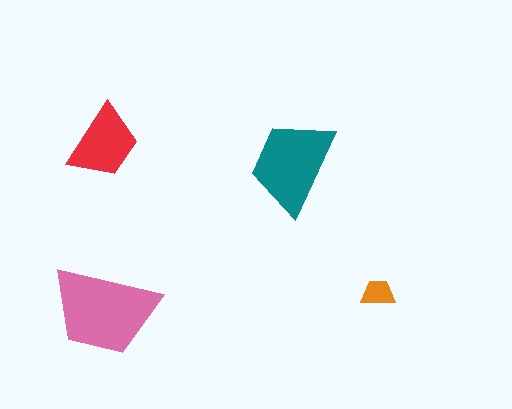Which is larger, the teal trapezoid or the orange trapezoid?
The teal one.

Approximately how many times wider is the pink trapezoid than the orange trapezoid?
About 3 times wider.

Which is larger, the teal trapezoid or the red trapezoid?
The teal one.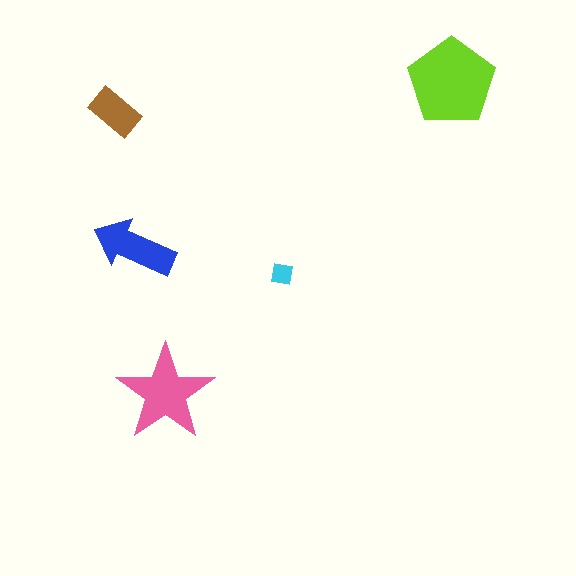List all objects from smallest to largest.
The cyan square, the brown rectangle, the blue arrow, the pink star, the lime pentagon.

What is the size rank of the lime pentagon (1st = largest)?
1st.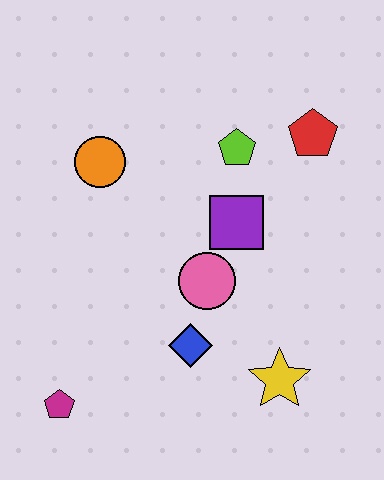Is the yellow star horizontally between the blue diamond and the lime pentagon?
No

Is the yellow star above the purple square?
No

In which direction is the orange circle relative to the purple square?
The orange circle is to the left of the purple square.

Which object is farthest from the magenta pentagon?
The red pentagon is farthest from the magenta pentagon.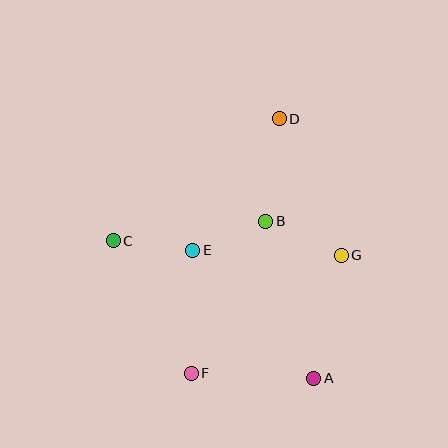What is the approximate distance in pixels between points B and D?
The distance between B and D is approximately 103 pixels.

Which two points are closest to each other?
Points B and E are closest to each other.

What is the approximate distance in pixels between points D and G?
The distance between D and G is approximately 150 pixels.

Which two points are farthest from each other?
Points D and F are farthest from each other.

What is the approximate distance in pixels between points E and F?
The distance between E and F is approximately 123 pixels.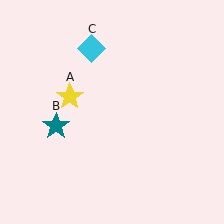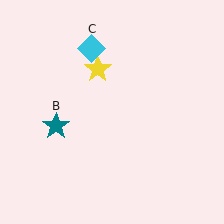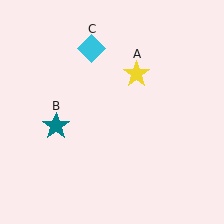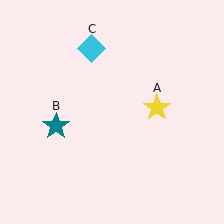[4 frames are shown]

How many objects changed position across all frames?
1 object changed position: yellow star (object A).